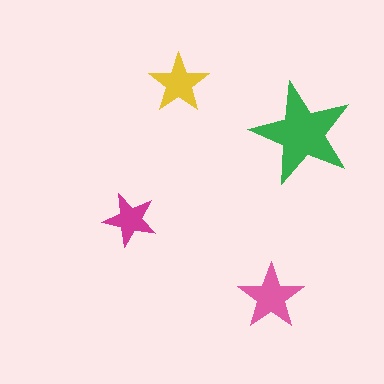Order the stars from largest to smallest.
the green one, the pink one, the yellow one, the magenta one.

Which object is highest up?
The yellow star is topmost.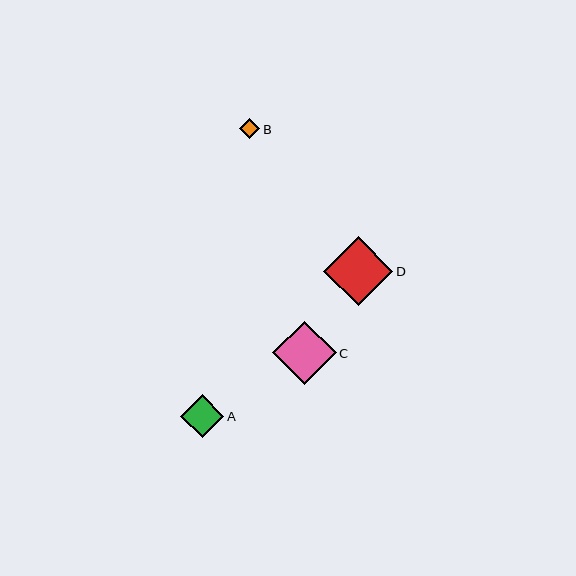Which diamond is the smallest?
Diamond B is the smallest with a size of approximately 20 pixels.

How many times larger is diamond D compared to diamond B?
Diamond D is approximately 3.4 times the size of diamond B.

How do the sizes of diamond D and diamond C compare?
Diamond D and diamond C are approximately the same size.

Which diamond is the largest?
Diamond D is the largest with a size of approximately 69 pixels.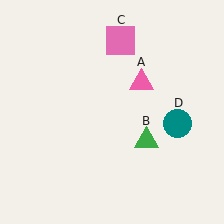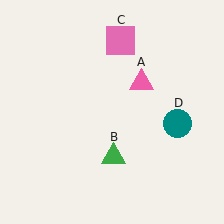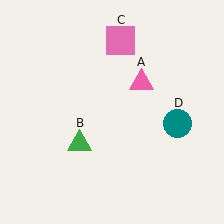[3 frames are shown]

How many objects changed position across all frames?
1 object changed position: green triangle (object B).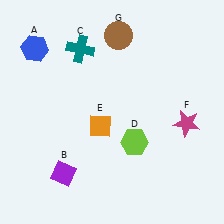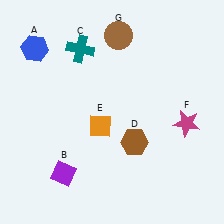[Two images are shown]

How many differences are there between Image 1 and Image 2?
There is 1 difference between the two images.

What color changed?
The hexagon (D) changed from lime in Image 1 to brown in Image 2.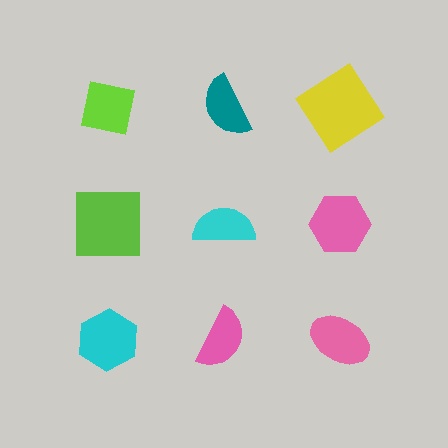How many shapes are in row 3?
3 shapes.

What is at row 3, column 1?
A cyan hexagon.